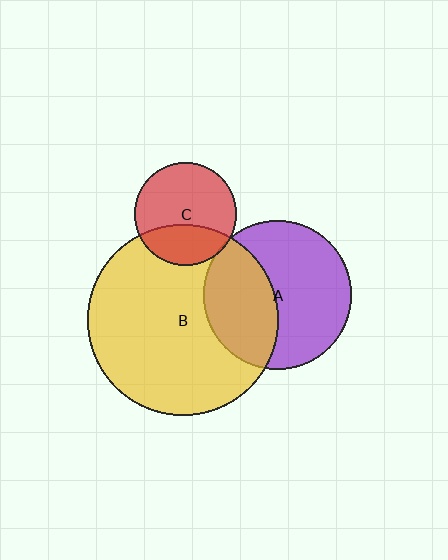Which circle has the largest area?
Circle B (yellow).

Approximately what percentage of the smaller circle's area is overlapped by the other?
Approximately 35%.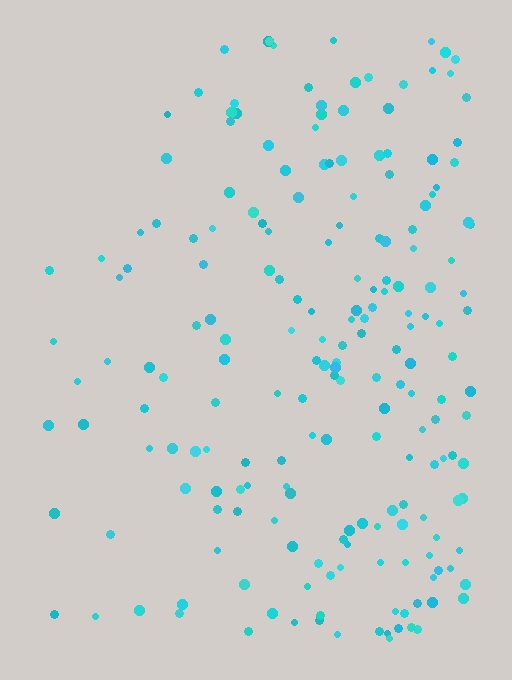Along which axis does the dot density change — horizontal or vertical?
Horizontal.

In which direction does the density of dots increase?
From left to right, with the right side densest.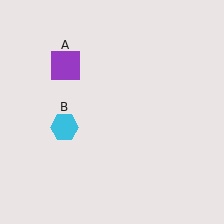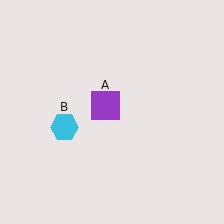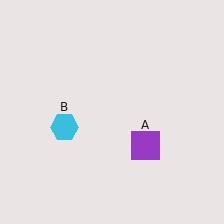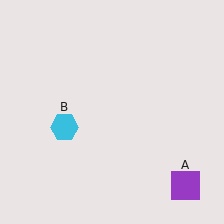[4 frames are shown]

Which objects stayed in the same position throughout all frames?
Cyan hexagon (object B) remained stationary.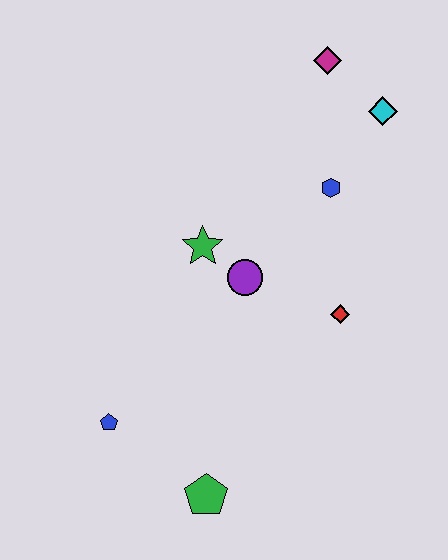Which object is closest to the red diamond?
The purple circle is closest to the red diamond.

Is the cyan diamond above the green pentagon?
Yes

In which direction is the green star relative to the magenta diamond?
The green star is below the magenta diamond.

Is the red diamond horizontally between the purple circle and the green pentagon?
No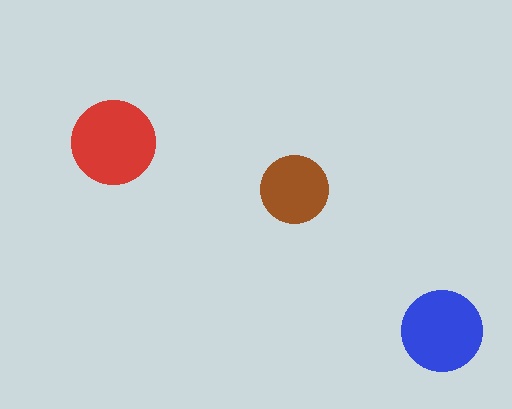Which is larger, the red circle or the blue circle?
The red one.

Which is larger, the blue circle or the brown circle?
The blue one.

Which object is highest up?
The red circle is topmost.